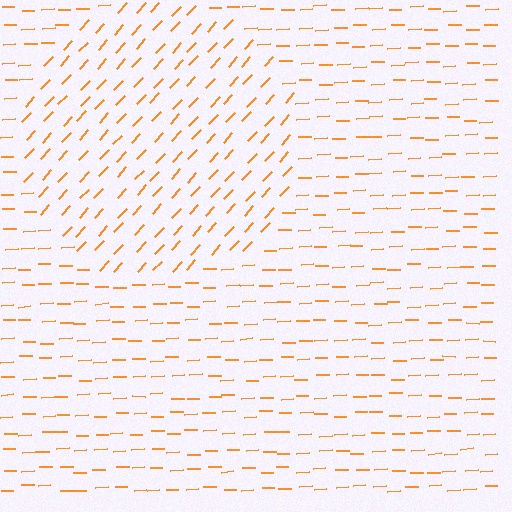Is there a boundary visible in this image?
Yes, there is a texture boundary formed by a change in line orientation.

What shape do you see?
I see a circle.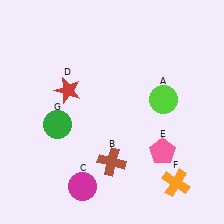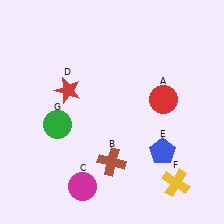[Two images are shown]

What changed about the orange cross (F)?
In Image 1, F is orange. In Image 2, it changed to yellow.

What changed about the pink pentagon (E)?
In Image 1, E is pink. In Image 2, it changed to blue.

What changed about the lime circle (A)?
In Image 1, A is lime. In Image 2, it changed to red.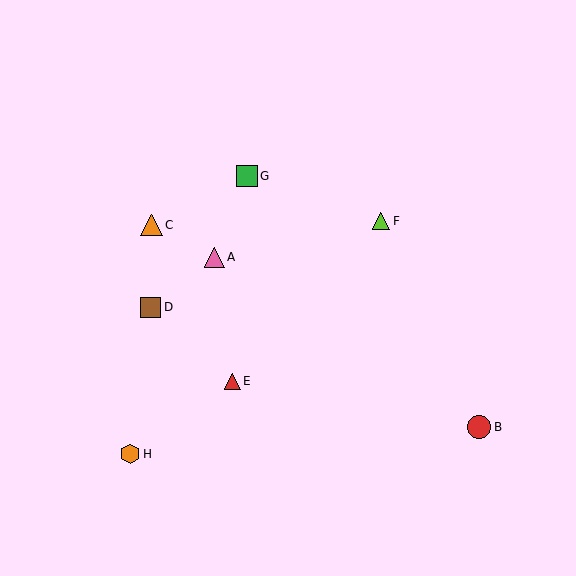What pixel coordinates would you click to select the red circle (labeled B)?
Click at (479, 427) to select the red circle B.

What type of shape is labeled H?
Shape H is an orange hexagon.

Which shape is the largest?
The red circle (labeled B) is the largest.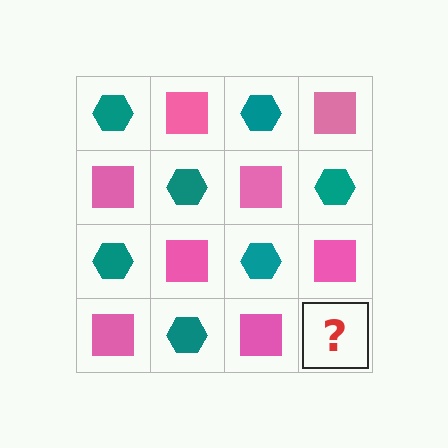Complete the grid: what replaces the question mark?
The question mark should be replaced with a teal hexagon.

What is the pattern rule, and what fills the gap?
The rule is that it alternates teal hexagon and pink square in a checkerboard pattern. The gap should be filled with a teal hexagon.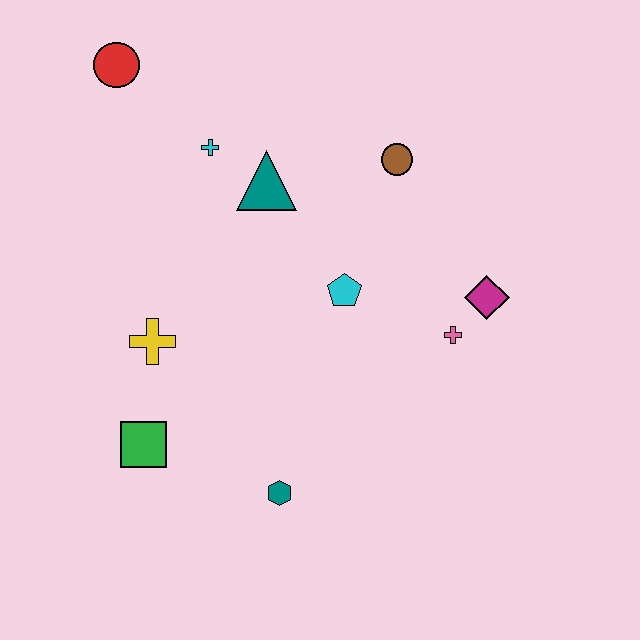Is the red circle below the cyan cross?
No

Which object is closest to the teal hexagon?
The green square is closest to the teal hexagon.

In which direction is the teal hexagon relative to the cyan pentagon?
The teal hexagon is below the cyan pentagon.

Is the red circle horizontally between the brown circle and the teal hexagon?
No